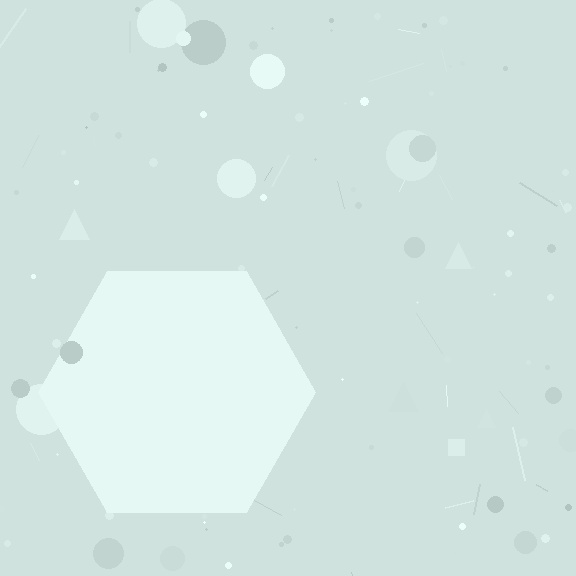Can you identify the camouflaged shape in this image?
The camouflaged shape is a hexagon.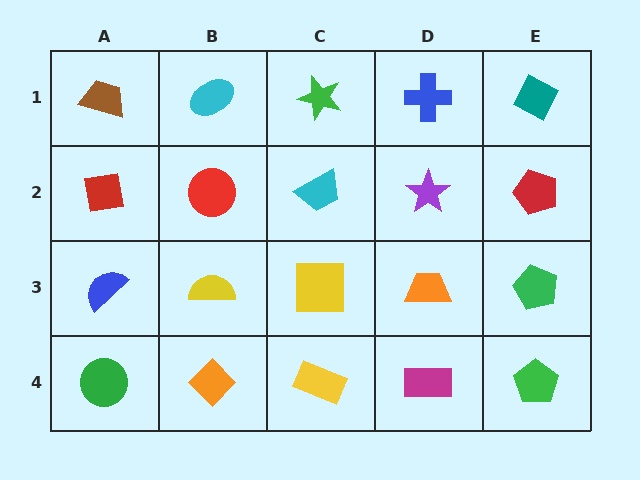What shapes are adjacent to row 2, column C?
A green star (row 1, column C), a yellow square (row 3, column C), a red circle (row 2, column B), a purple star (row 2, column D).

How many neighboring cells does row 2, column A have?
3.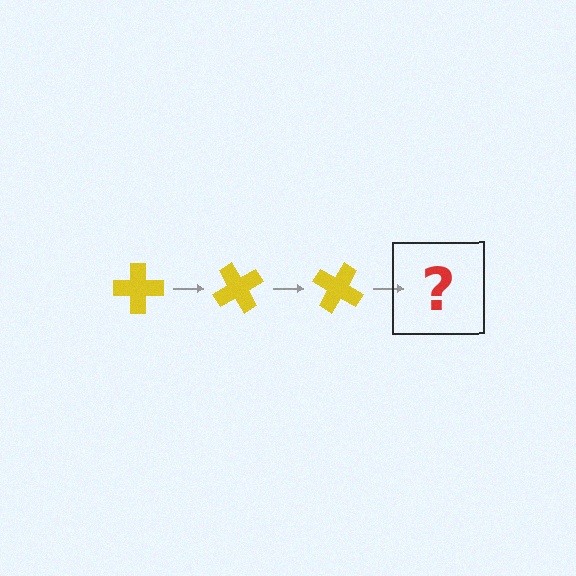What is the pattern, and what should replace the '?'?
The pattern is that the cross rotates 60 degrees each step. The '?' should be a yellow cross rotated 180 degrees.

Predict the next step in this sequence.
The next step is a yellow cross rotated 180 degrees.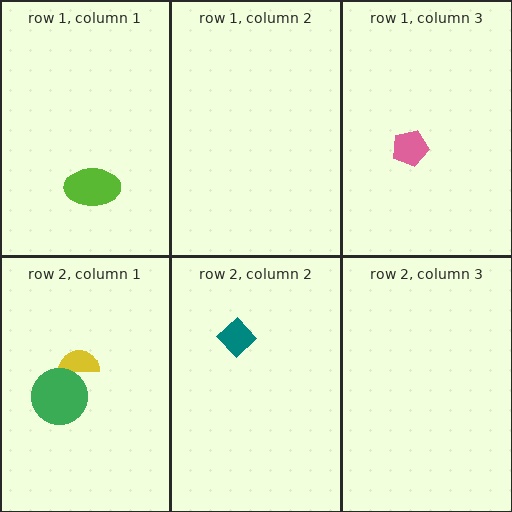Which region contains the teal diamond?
The row 2, column 2 region.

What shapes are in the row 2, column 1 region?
The yellow semicircle, the green circle.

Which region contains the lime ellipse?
The row 1, column 1 region.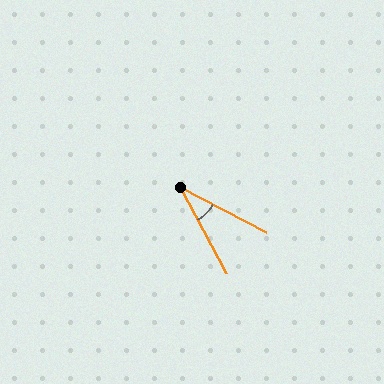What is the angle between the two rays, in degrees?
Approximately 35 degrees.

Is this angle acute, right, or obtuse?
It is acute.